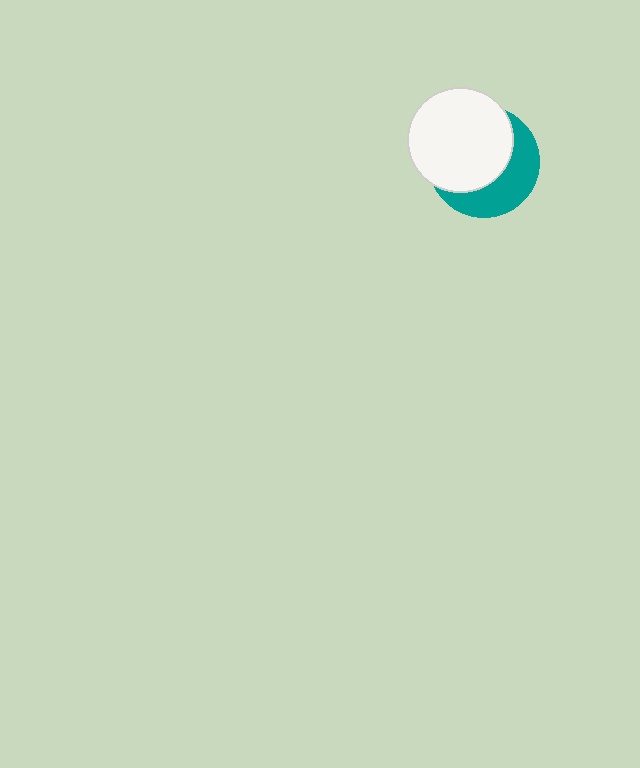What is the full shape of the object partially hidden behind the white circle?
The partially hidden object is a teal circle.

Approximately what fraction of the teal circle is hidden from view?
Roughly 60% of the teal circle is hidden behind the white circle.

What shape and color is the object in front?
The object in front is a white circle.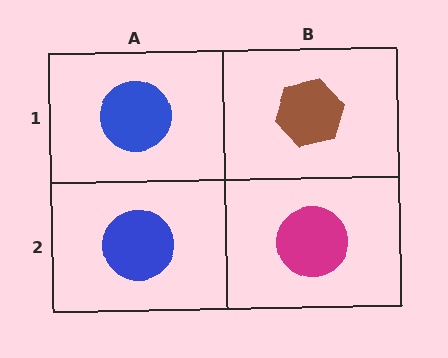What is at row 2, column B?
A magenta circle.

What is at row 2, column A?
A blue circle.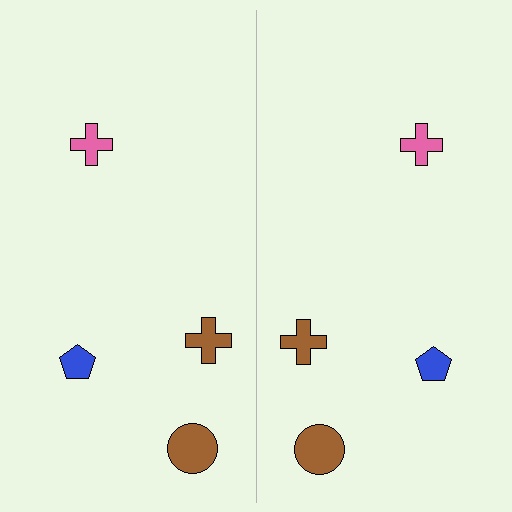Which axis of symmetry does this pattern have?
The pattern has a vertical axis of symmetry running through the center of the image.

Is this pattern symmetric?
Yes, this pattern has bilateral (reflection) symmetry.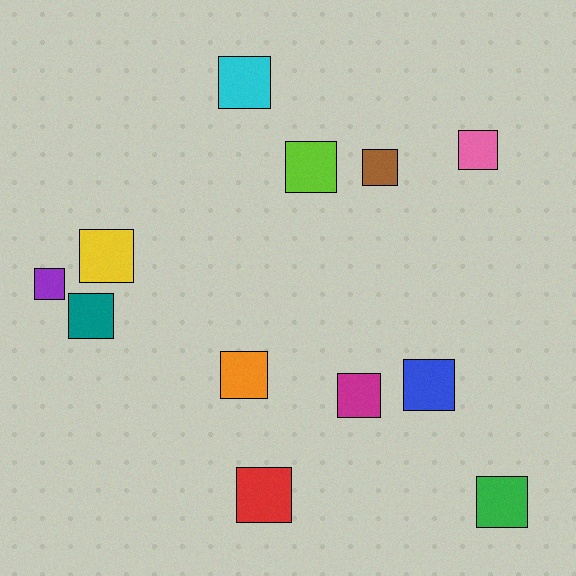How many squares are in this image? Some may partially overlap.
There are 12 squares.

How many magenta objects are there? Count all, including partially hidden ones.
There is 1 magenta object.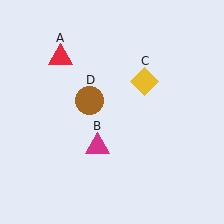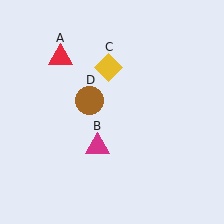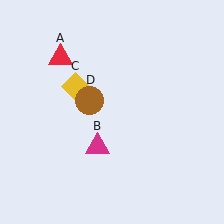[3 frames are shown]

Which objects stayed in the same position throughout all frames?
Red triangle (object A) and magenta triangle (object B) and brown circle (object D) remained stationary.